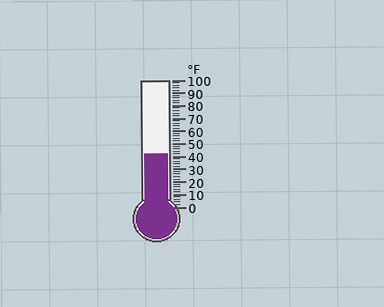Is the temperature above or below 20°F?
The temperature is above 20°F.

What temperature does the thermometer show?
The thermometer shows approximately 42°F.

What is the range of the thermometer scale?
The thermometer scale ranges from 0°F to 100°F.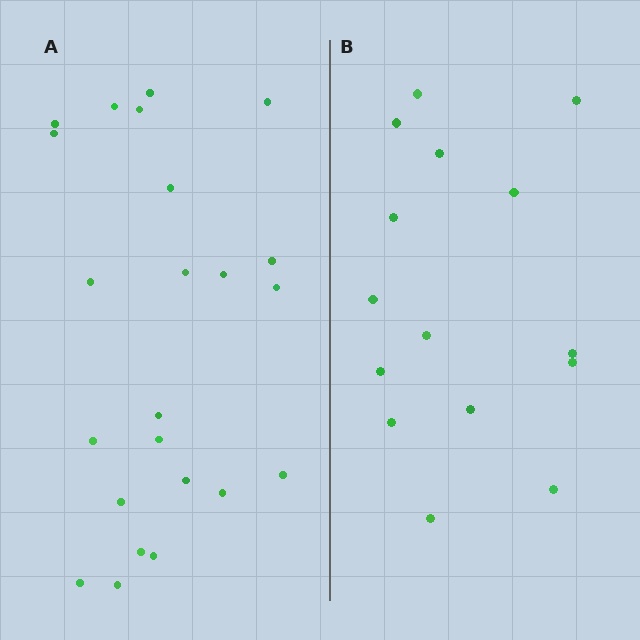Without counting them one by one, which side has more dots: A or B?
Region A (the left region) has more dots.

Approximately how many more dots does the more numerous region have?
Region A has roughly 8 or so more dots than region B.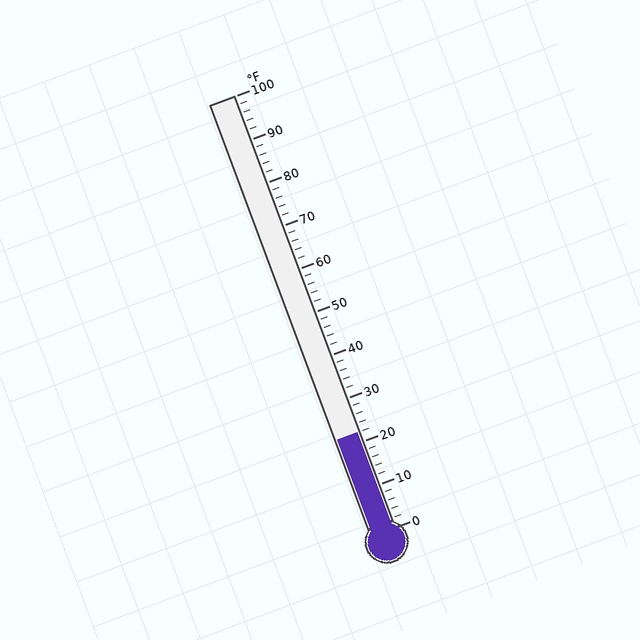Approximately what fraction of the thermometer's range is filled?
The thermometer is filled to approximately 20% of its range.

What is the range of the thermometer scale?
The thermometer scale ranges from 0°F to 100°F.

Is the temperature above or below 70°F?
The temperature is below 70°F.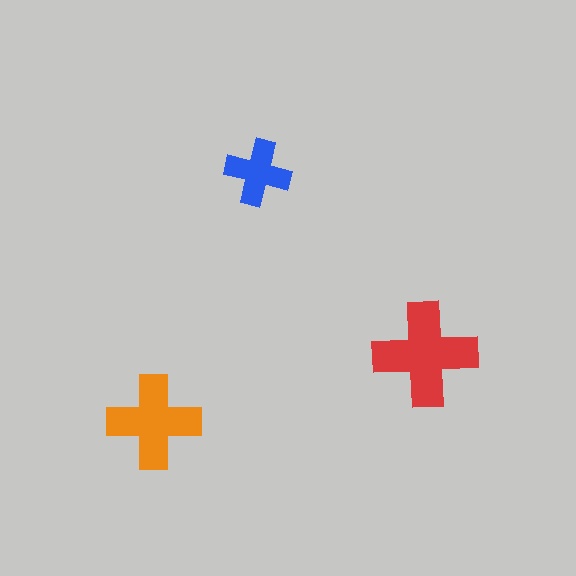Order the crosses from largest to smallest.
the red one, the orange one, the blue one.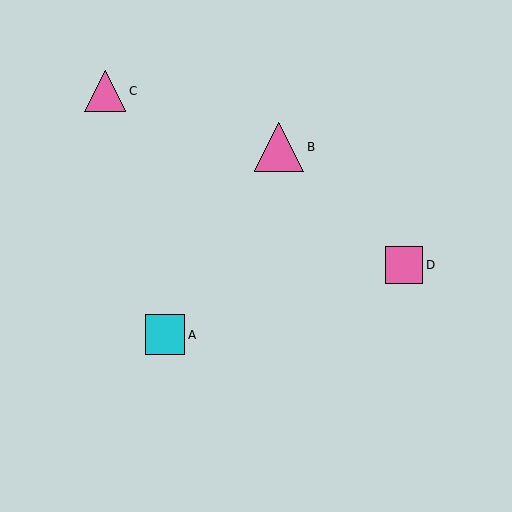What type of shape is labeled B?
Shape B is a pink triangle.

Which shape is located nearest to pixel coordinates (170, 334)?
The cyan square (labeled A) at (165, 335) is nearest to that location.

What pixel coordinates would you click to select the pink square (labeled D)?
Click at (404, 265) to select the pink square D.